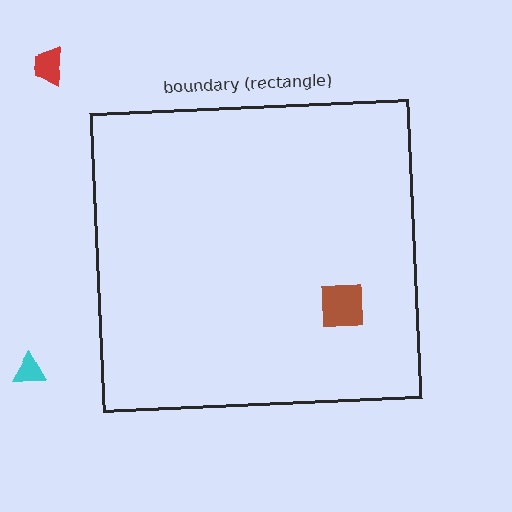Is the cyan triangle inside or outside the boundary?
Outside.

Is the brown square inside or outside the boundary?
Inside.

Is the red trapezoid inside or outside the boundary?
Outside.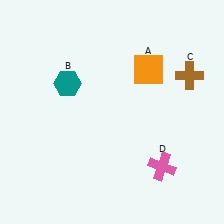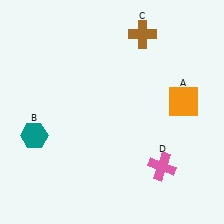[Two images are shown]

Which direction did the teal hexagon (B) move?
The teal hexagon (B) moved down.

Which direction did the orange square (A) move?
The orange square (A) moved right.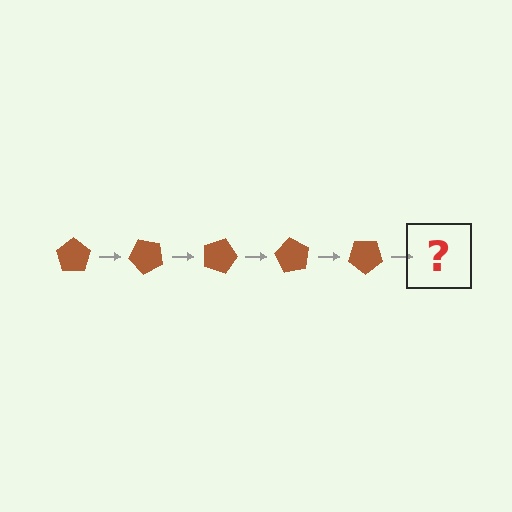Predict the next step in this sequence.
The next step is a brown pentagon rotated 225 degrees.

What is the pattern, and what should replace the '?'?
The pattern is that the pentagon rotates 45 degrees each step. The '?' should be a brown pentagon rotated 225 degrees.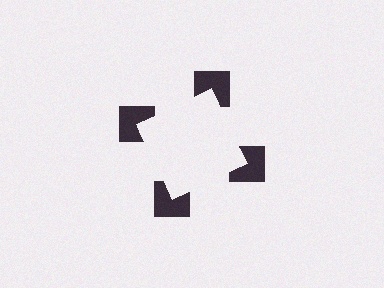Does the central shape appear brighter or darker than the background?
It typically appears slightly brighter than the background, even though no actual brightness change is drawn.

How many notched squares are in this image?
There are 4 — one at each vertex of the illusory square.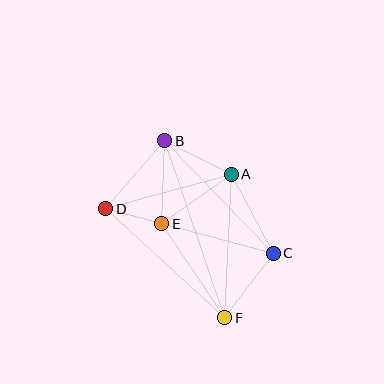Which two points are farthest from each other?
Points B and F are farthest from each other.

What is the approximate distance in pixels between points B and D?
The distance between B and D is approximately 90 pixels.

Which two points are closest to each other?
Points D and E are closest to each other.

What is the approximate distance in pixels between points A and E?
The distance between A and E is approximately 86 pixels.